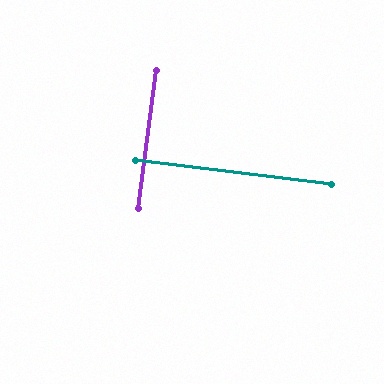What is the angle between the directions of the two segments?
Approximately 89 degrees.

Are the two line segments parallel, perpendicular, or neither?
Perpendicular — they meet at approximately 89°.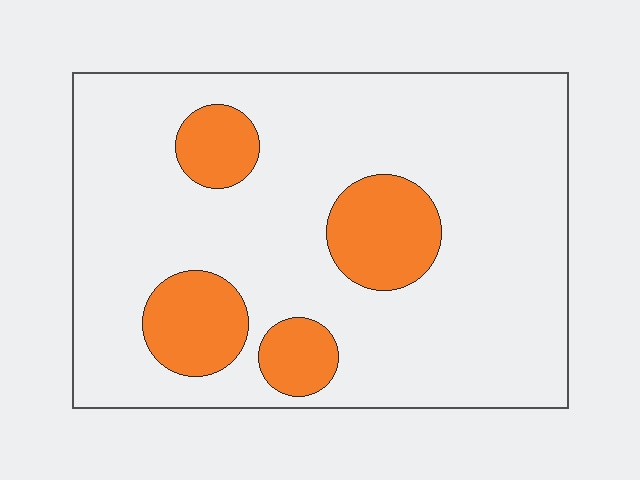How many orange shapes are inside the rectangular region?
4.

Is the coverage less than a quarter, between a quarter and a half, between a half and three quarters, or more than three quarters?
Less than a quarter.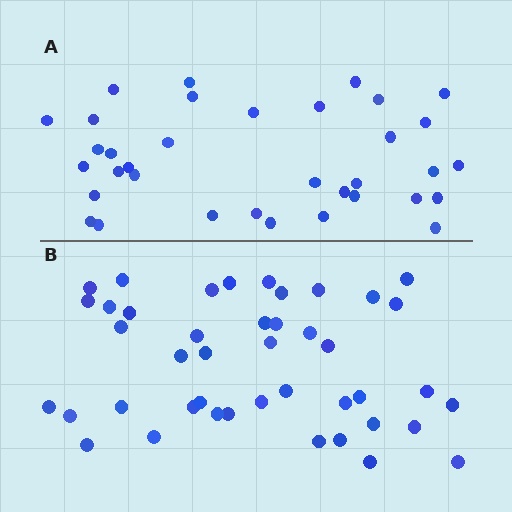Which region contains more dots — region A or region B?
Region B (the bottom region) has more dots.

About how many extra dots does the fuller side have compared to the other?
Region B has roughly 8 or so more dots than region A.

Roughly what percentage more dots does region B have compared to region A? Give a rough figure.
About 25% more.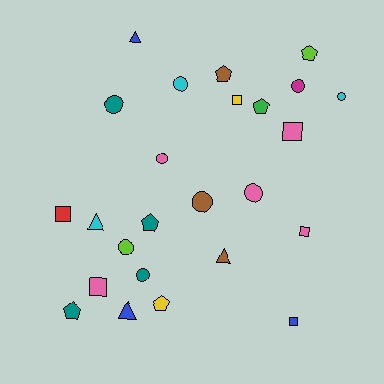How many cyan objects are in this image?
There are 3 cyan objects.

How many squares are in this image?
There are 6 squares.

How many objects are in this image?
There are 25 objects.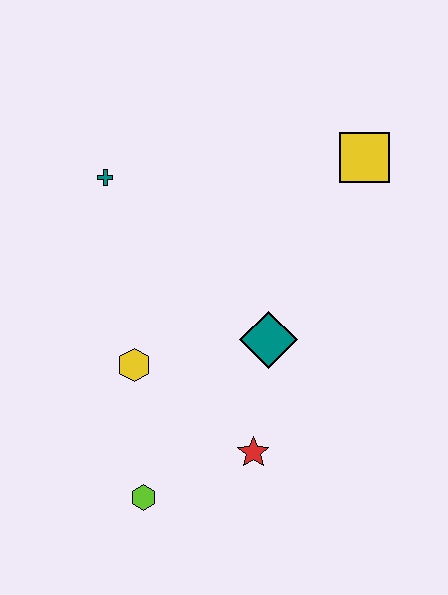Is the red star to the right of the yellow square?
No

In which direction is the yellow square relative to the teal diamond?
The yellow square is above the teal diamond.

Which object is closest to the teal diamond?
The red star is closest to the teal diamond.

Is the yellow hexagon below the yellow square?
Yes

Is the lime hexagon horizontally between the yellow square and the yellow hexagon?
Yes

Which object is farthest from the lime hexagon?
The yellow square is farthest from the lime hexagon.